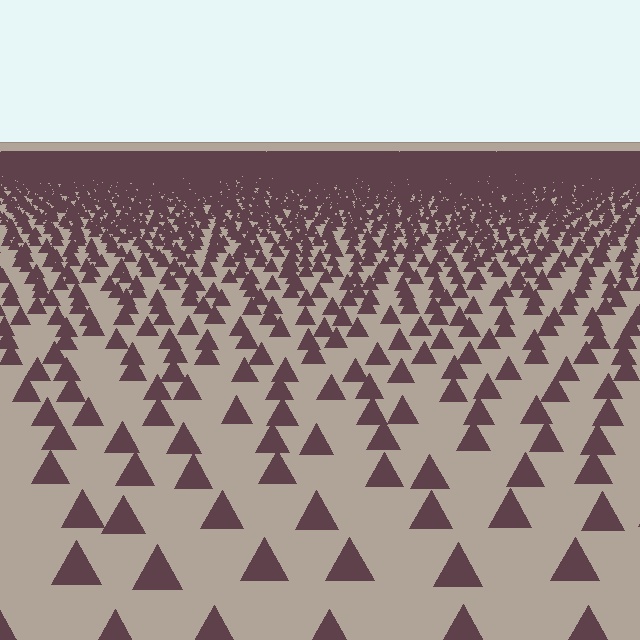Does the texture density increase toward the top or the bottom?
Density increases toward the top.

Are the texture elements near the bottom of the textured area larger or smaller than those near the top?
Larger. Near the bottom, elements are closer to the viewer and appear at a bigger on-screen size.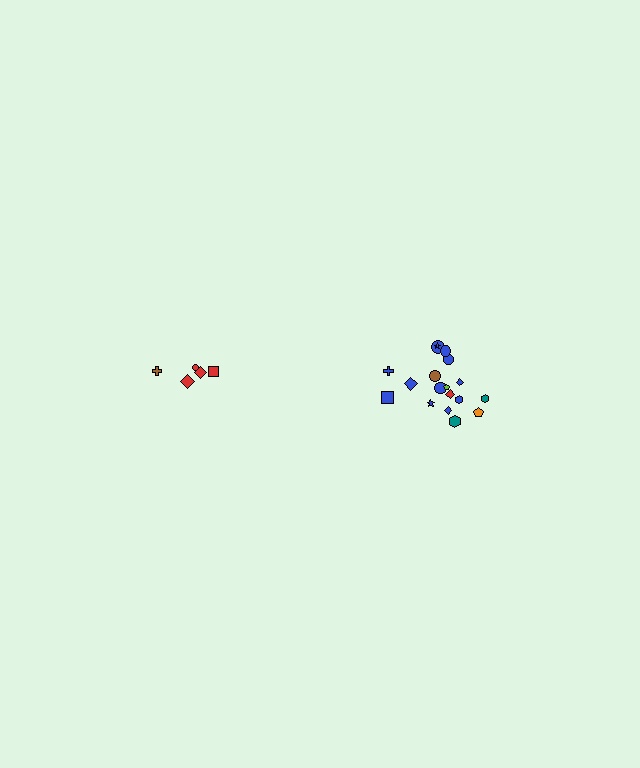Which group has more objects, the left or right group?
The right group.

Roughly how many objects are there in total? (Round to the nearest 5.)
Roughly 25 objects in total.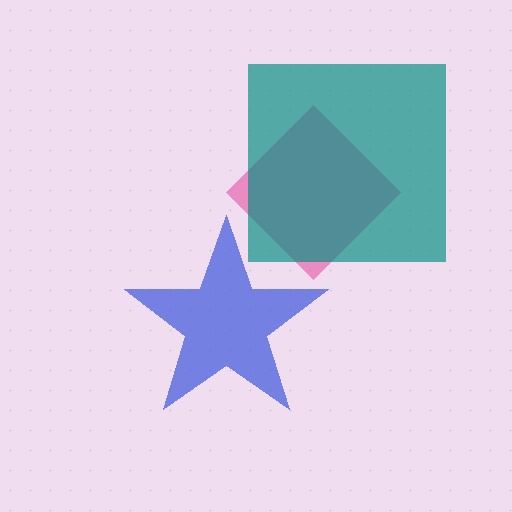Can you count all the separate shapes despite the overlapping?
Yes, there are 3 separate shapes.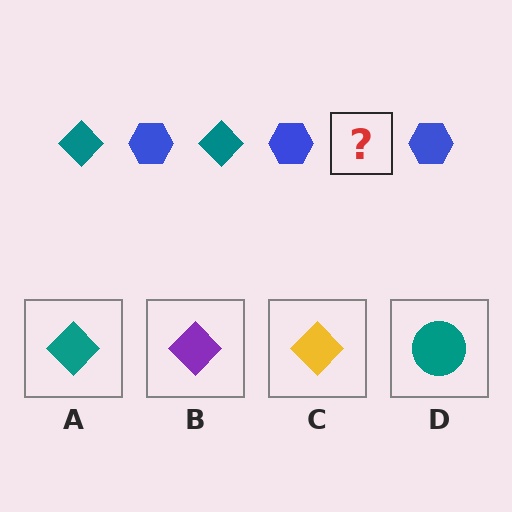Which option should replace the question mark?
Option A.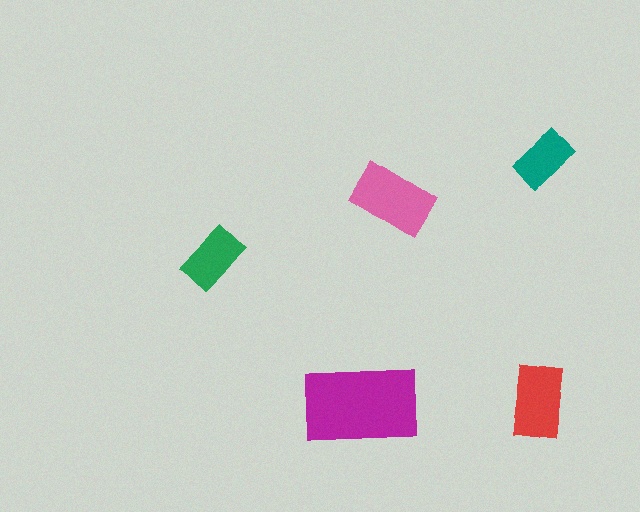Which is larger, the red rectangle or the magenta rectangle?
The magenta one.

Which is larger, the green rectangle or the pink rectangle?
The pink one.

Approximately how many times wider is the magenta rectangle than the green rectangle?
About 2 times wider.